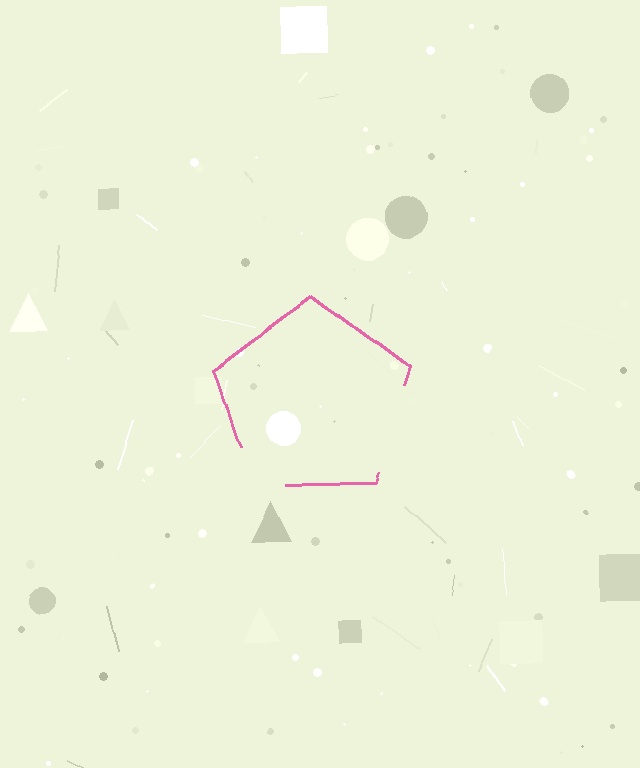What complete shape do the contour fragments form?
The contour fragments form a pentagon.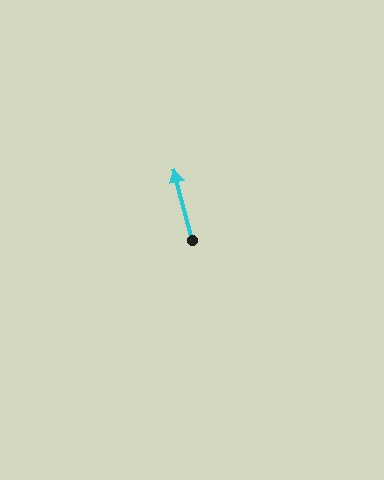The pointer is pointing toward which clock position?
Roughly 12 o'clock.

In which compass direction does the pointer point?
North.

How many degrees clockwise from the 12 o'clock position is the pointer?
Approximately 345 degrees.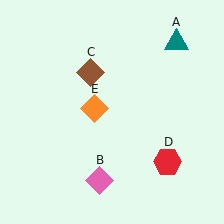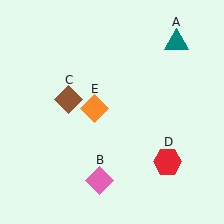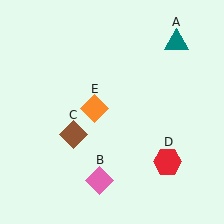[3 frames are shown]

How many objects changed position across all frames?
1 object changed position: brown diamond (object C).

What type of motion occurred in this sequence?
The brown diamond (object C) rotated counterclockwise around the center of the scene.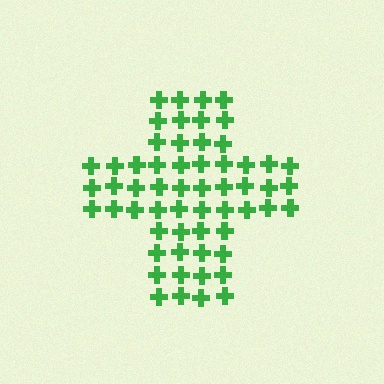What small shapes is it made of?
It is made of small crosses.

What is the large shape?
The large shape is a cross.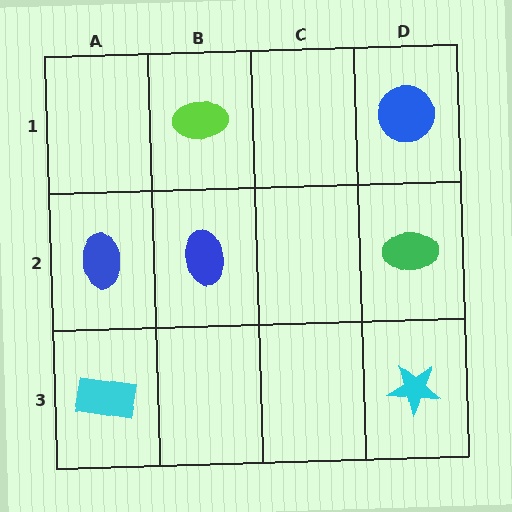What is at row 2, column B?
A blue ellipse.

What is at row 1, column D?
A blue circle.